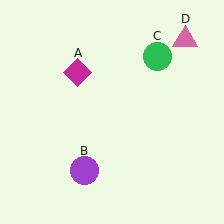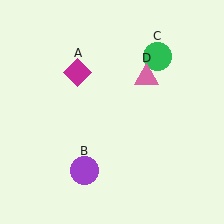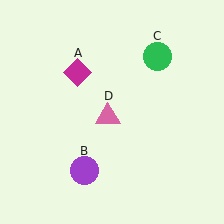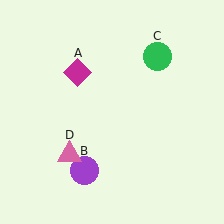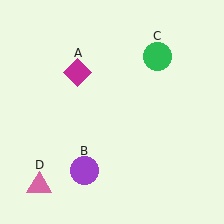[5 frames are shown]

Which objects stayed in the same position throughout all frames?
Magenta diamond (object A) and purple circle (object B) and green circle (object C) remained stationary.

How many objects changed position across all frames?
1 object changed position: pink triangle (object D).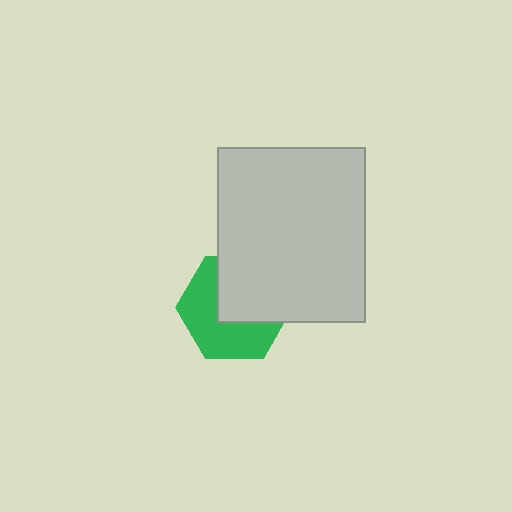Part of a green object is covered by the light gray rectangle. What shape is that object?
It is a hexagon.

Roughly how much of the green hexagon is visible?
About half of it is visible (roughly 53%).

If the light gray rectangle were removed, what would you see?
You would see the complete green hexagon.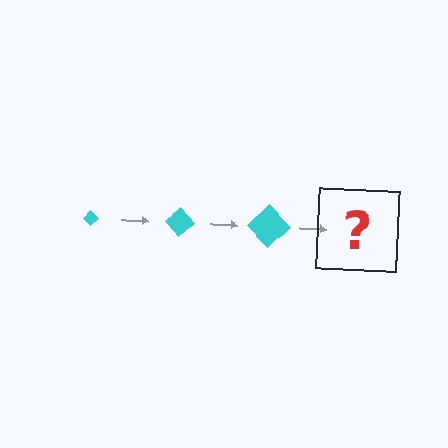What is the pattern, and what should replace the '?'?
The pattern is that the diamond gets progressively larger each step. The '?' should be a cyan diamond, larger than the previous one.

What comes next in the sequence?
The next element should be a cyan diamond, larger than the previous one.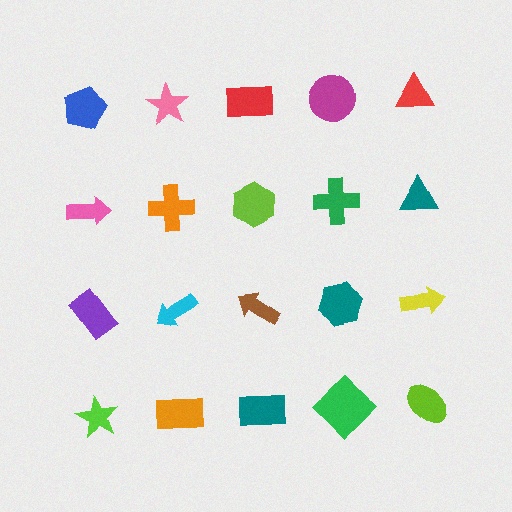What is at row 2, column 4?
A green cross.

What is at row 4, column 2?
An orange rectangle.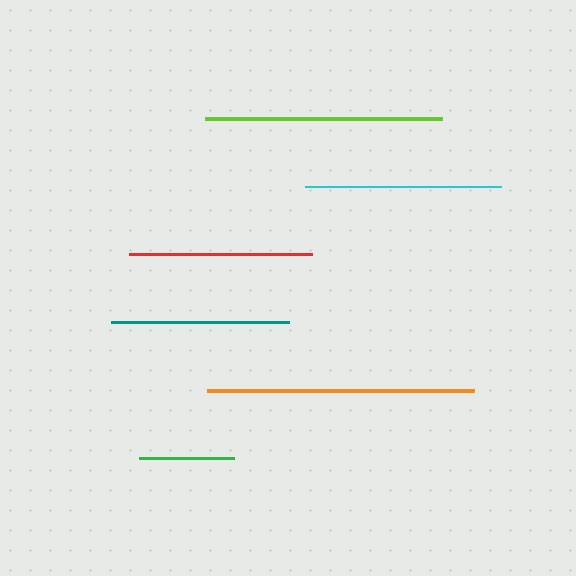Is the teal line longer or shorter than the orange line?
The orange line is longer than the teal line.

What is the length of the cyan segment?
The cyan segment is approximately 196 pixels long.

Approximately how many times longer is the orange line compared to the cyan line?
The orange line is approximately 1.4 times the length of the cyan line.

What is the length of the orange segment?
The orange segment is approximately 267 pixels long.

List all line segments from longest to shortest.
From longest to shortest: orange, lime, cyan, red, teal, green.